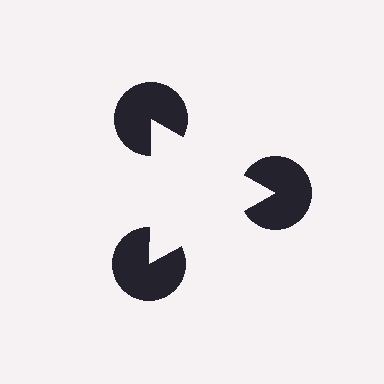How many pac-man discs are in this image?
There are 3 — one at each vertex of the illusory triangle.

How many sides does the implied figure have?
3 sides.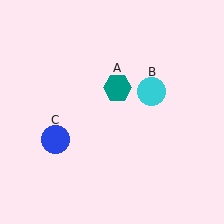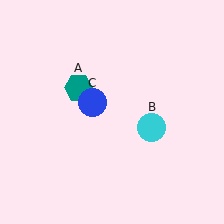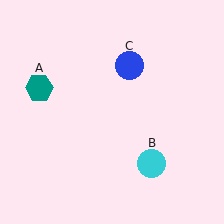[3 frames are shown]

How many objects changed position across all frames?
3 objects changed position: teal hexagon (object A), cyan circle (object B), blue circle (object C).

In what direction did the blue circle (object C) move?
The blue circle (object C) moved up and to the right.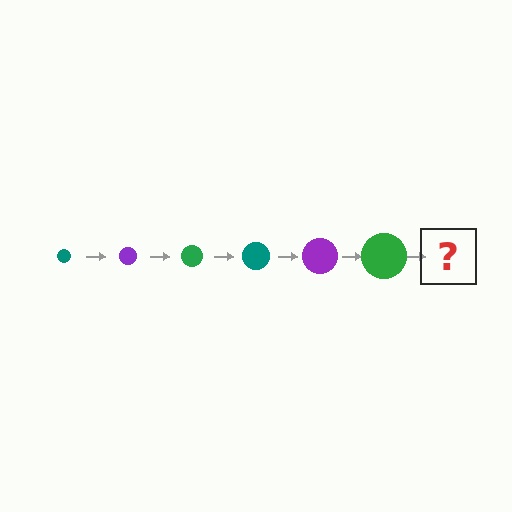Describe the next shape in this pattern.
It should be a teal circle, larger than the previous one.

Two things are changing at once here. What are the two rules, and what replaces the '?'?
The two rules are that the circle grows larger each step and the color cycles through teal, purple, and green. The '?' should be a teal circle, larger than the previous one.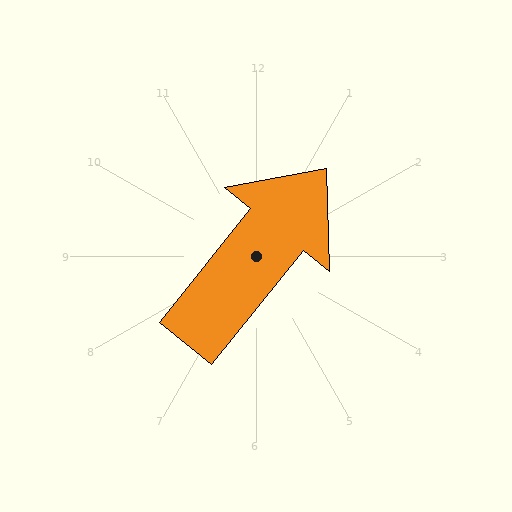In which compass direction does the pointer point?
Northeast.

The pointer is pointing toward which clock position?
Roughly 1 o'clock.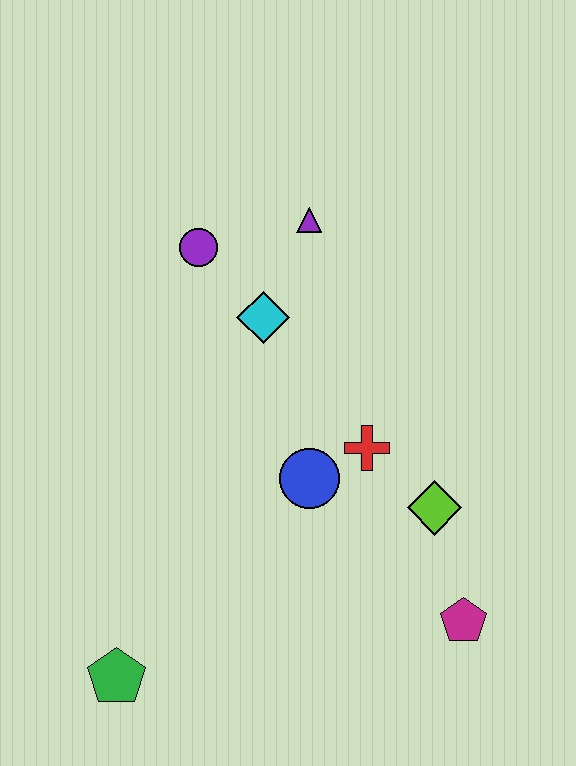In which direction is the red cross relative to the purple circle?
The red cross is below the purple circle.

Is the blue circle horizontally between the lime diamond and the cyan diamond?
Yes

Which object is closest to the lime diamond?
The red cross is closest to the lime diamond.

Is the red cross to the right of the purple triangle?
Yes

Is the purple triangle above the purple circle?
Yes